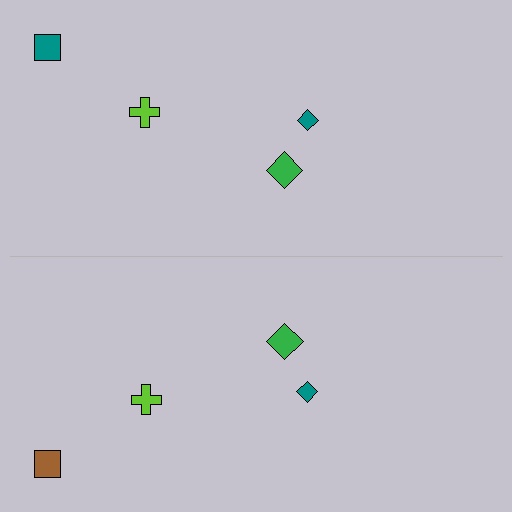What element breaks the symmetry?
The brown square on the bottom side breaks the symmetry — its mirror counterpart is teal.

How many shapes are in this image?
There are 8 shapes in this image.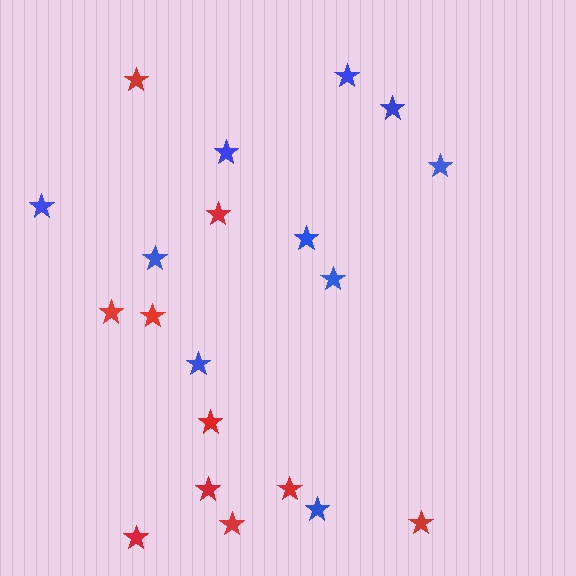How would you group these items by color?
There are 2 groups: one group of red stars (10) and one group of blue stars (10).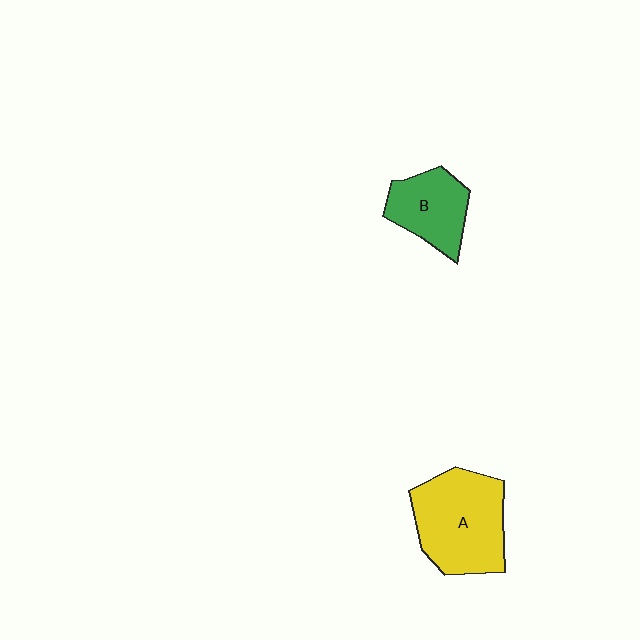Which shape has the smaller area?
Shape B (green).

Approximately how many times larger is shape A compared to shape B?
Approximately 1.6 times.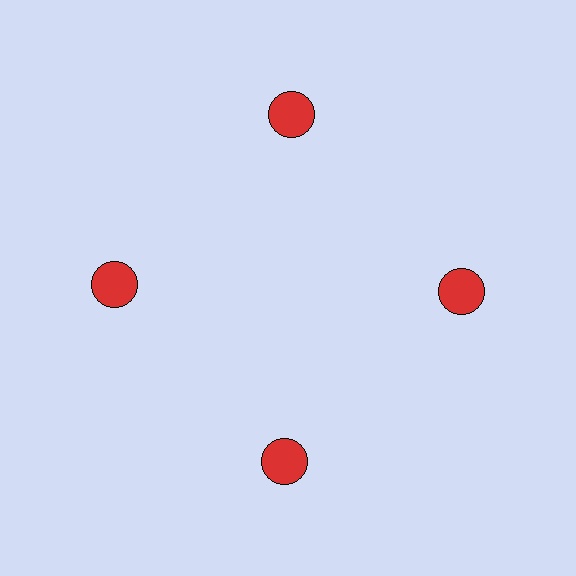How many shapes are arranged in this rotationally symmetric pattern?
There are 4 shapes, arranged in 4 groups of 1.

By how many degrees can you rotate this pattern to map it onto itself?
The pattern maps onto itself every 90 degrees of rotation.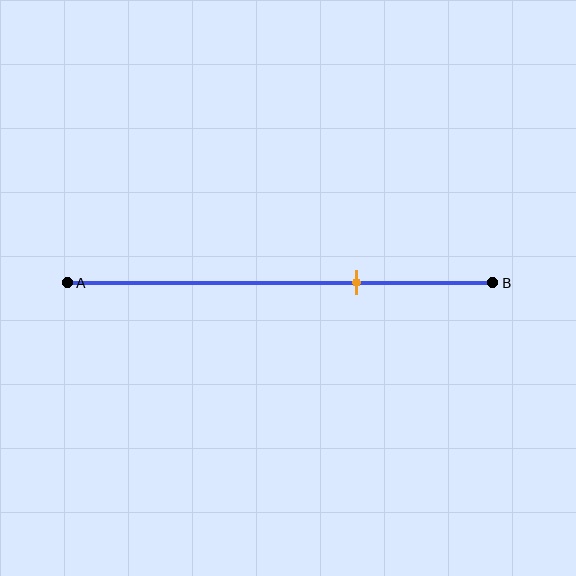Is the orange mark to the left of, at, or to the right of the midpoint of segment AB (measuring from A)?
The orange mark is to the right of the midpoint of segment AB.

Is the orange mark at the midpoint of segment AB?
No, the mark is at about 70% from A, not at the 50% midpoint.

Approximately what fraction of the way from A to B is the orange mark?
The orange mark is approximately 70% of the way from A to B.